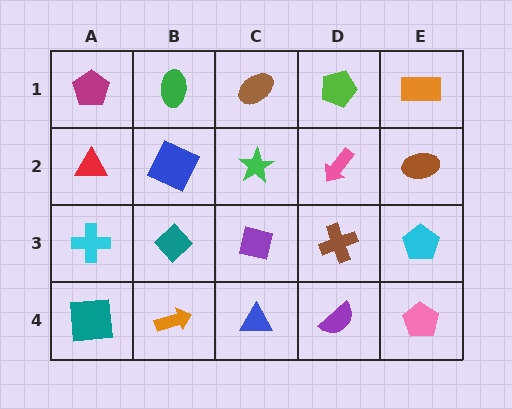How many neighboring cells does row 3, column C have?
4.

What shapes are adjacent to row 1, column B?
A blue square (row 2, column B), a magenta pentagon (row 1, column A), a brown ellipse (row 1, column C).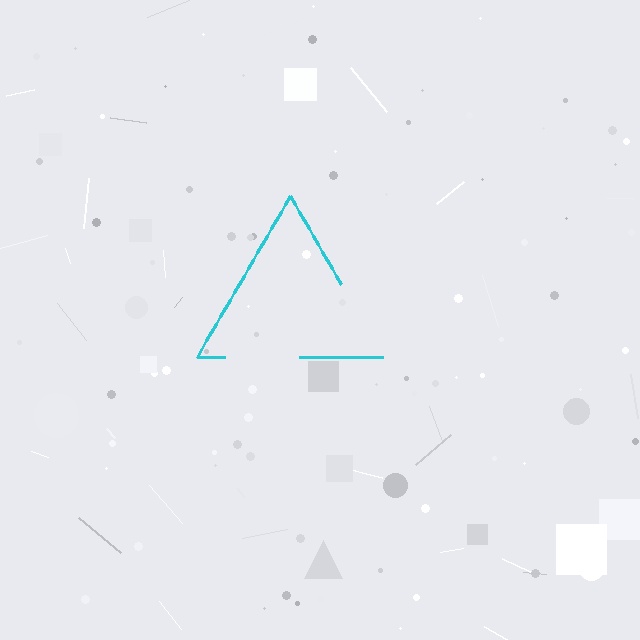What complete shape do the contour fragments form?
The contour fragments form a triangle.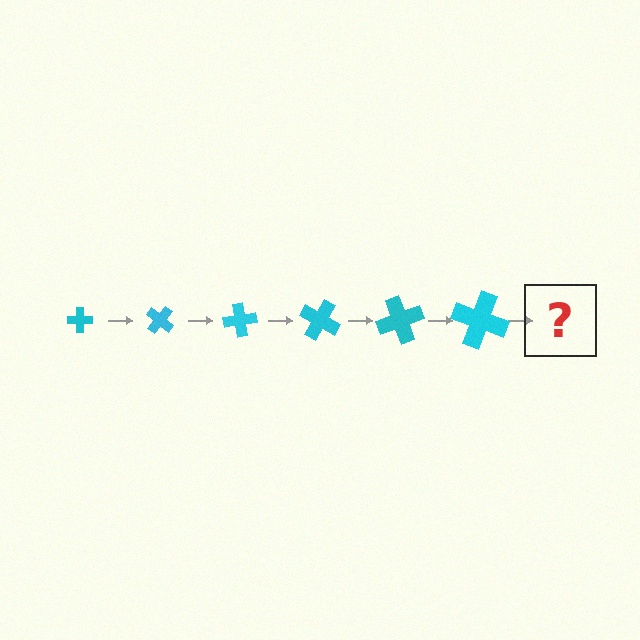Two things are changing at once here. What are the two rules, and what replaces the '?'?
The two rules are that the cross grows larger each step and it rotates 40 degrees each step. The '?' should be a cross, larger than the previous one and rotated 240 degrees from the start.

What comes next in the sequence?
The next element should be a cross, larger than the previous one and rotated 240 degrees from the start.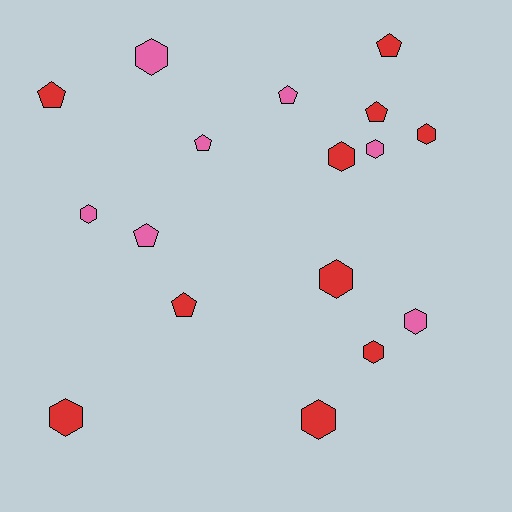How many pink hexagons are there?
There are 4 pink hexagons.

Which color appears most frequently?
Red, with 10 objects.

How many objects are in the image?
There are 17 objects.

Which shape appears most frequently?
Hexagon, with 10 objects.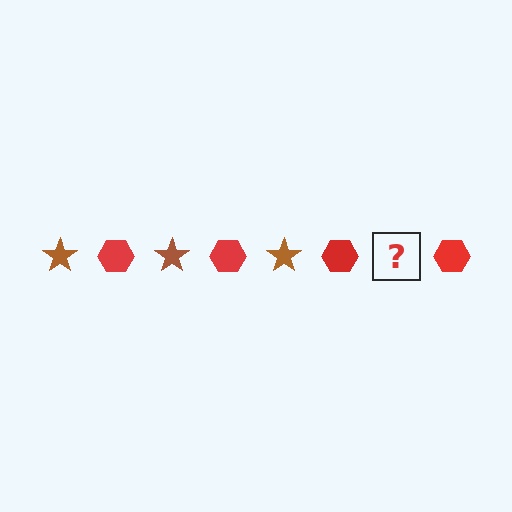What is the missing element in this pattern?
The missing element is a brown star.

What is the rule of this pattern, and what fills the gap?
The rule is that the pattern alternates between brown star and red hexagon. The gap should be filled with a brown star.